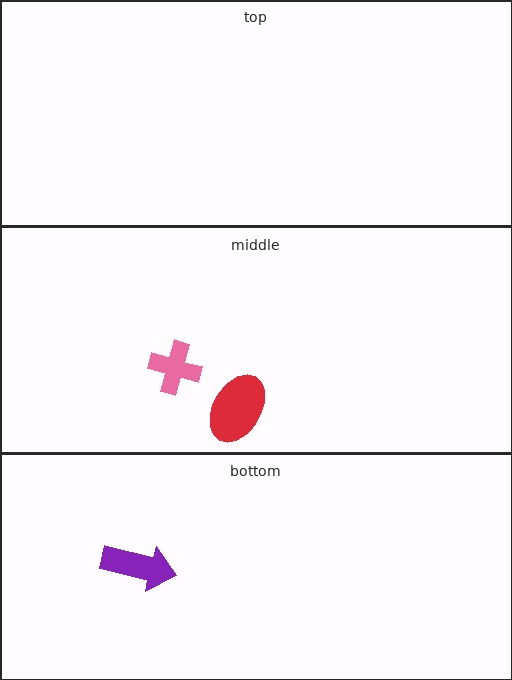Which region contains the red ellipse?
The middle region.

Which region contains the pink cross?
The middle region.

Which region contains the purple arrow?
The bottom region.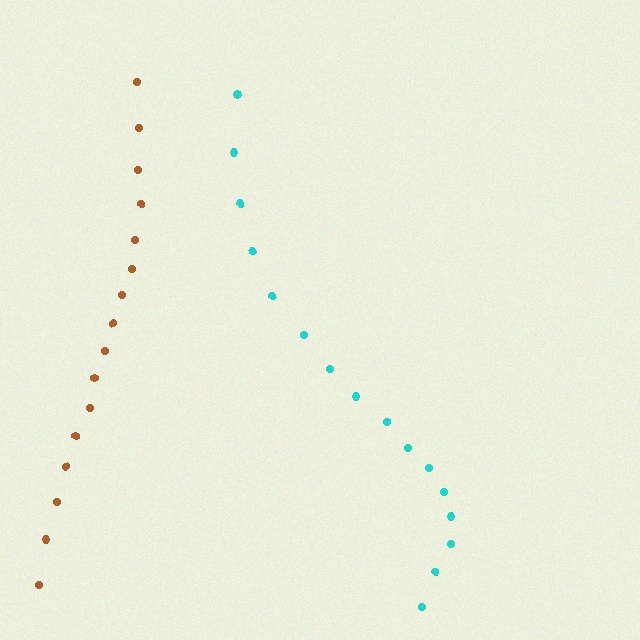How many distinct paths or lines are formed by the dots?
There are 2 distinct paths.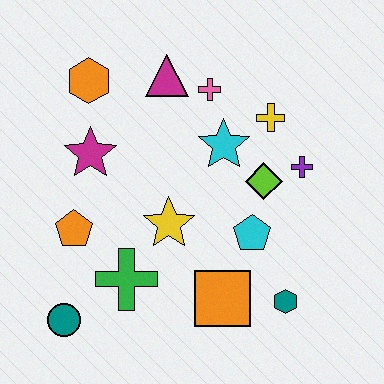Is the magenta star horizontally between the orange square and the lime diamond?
No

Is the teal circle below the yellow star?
Yes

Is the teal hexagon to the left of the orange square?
No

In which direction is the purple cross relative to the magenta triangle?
The purple cross is to the right of the magenta triangle.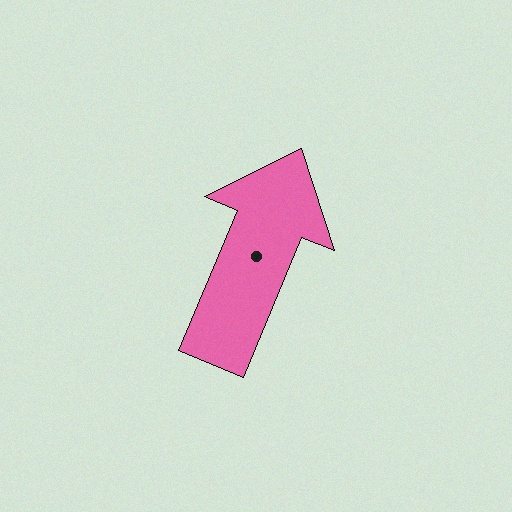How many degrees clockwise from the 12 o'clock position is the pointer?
Approximately 23 degrees.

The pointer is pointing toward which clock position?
Roughly 1 o'clock.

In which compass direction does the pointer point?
Northeast.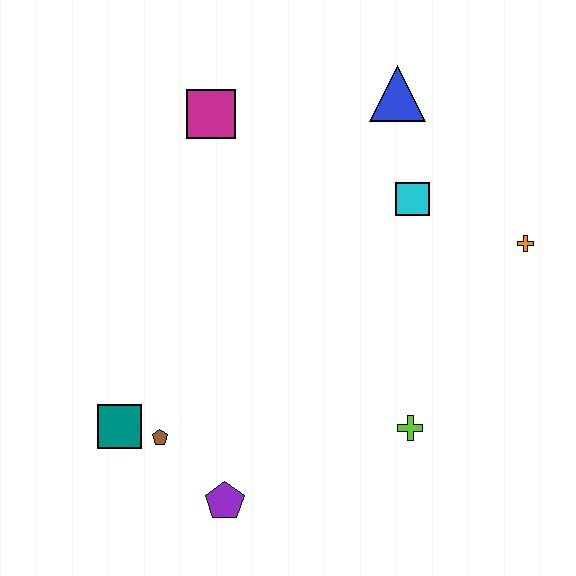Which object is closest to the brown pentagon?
The teal square is closest to the brown pentagon.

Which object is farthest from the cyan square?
The teal square is farthest from the cyan square.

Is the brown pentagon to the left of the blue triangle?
Yes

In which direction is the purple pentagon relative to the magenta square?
The purple pentagon is below the magenta square.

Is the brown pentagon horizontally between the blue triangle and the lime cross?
No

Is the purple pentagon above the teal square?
No